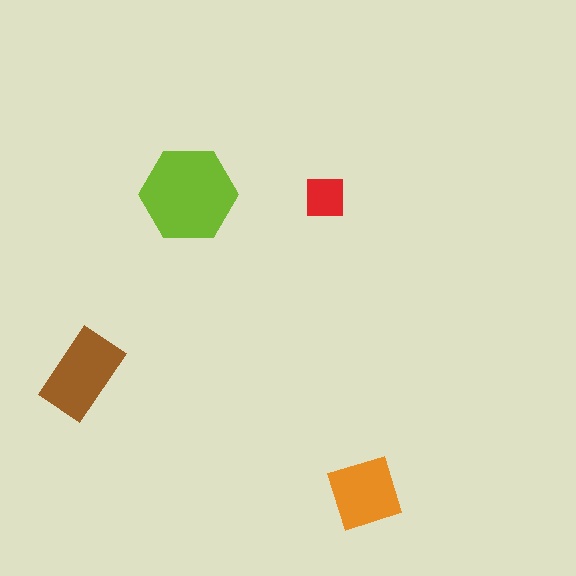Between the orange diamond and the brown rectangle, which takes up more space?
The brown rectangle.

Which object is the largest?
The lime hexagon.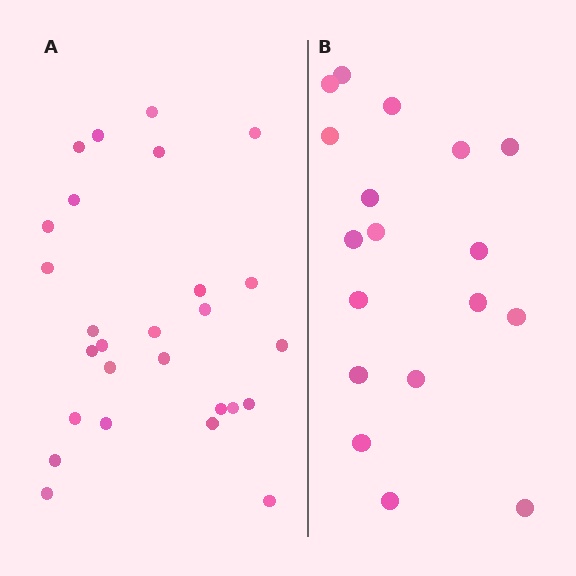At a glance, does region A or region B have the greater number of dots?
Region A (the left region) has more dots.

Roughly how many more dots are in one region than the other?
Region A has roughly 8 or so more dots than region B.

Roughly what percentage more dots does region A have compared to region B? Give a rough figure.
About 50% more.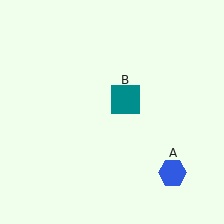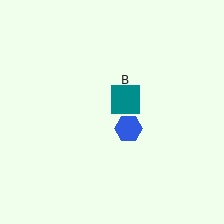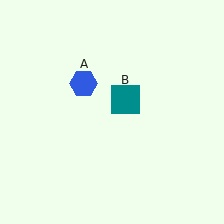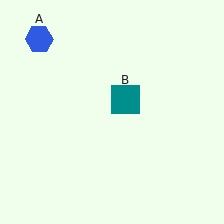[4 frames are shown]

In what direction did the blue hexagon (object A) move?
The blue hexagon (object A) moved up and to the left.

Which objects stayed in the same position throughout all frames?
Teal square (object B) remained stationary.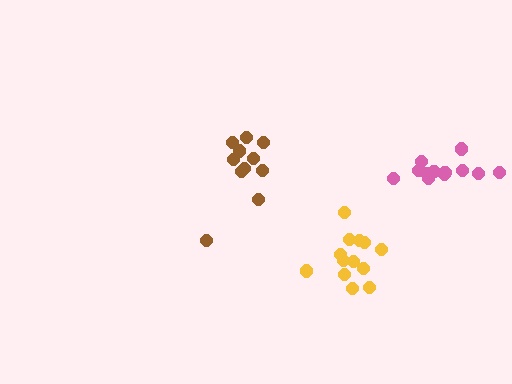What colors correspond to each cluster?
The clusters are colored: yellow, brown, pink.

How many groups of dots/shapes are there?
There are 3 groups.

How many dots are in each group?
Group 1: 13 dots, Group 2: 11 dots, Group 3: 12 dots (36 total).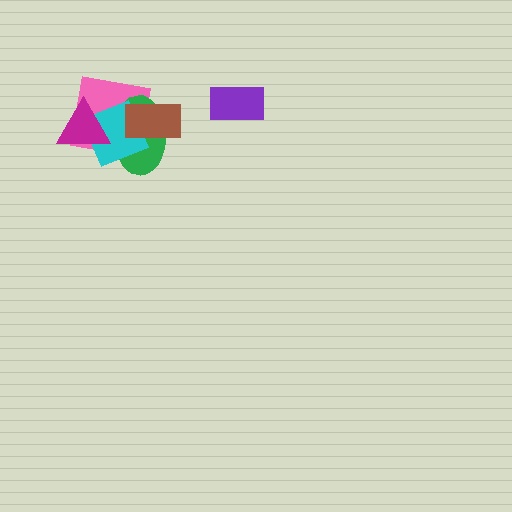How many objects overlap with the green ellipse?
4 objects overlap with the green ellipse.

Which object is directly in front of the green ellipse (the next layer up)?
The cyan diamond is directly in front of the green ellipse.